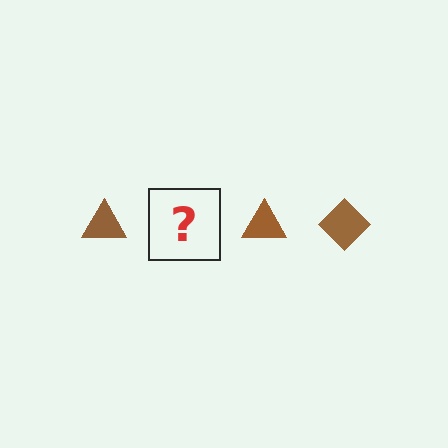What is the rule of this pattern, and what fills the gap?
The rule is that the pattern cycles through triangle, diamond shapes in brown. The gap should be filled with a brown diamond.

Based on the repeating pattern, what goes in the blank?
The blank should be a brown diamond.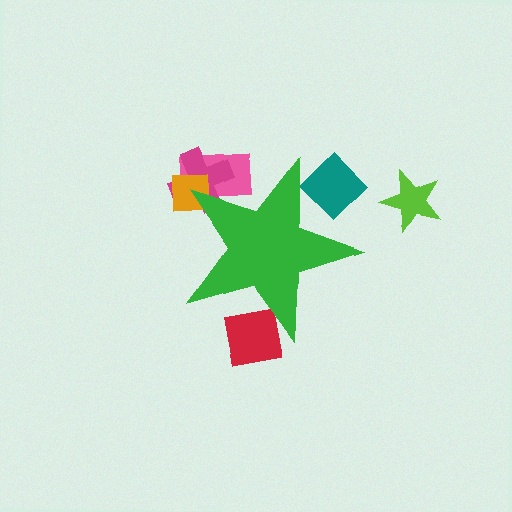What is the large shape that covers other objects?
A green star.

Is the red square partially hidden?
Yes, the red square is partially hidden behind the green star.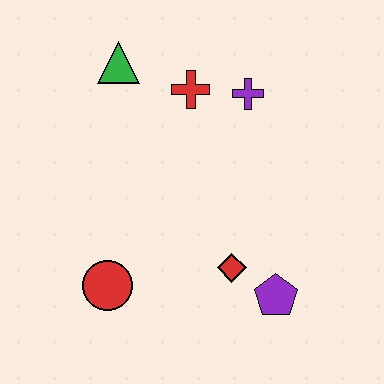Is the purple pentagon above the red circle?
No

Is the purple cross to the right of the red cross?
Yes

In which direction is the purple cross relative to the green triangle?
The purple cross is to the right of the green triangle.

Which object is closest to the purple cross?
The red cross is closest to the purple cross.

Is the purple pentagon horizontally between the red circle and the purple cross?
No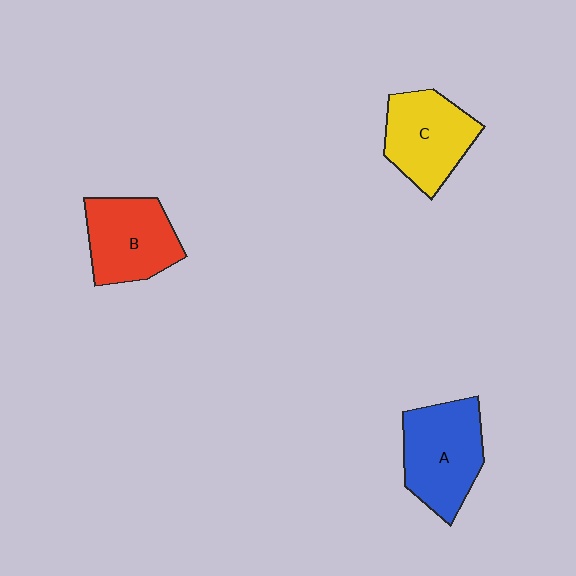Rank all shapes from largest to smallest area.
From largest to smallest: A (blue), C (yellow), B (red).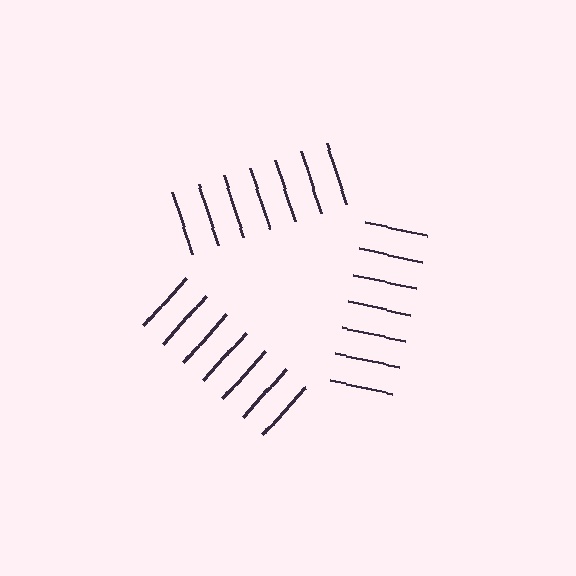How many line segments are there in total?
21 — 7 along each of the 3 edges.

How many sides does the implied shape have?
3 sides — the line-ends trace a triangle.